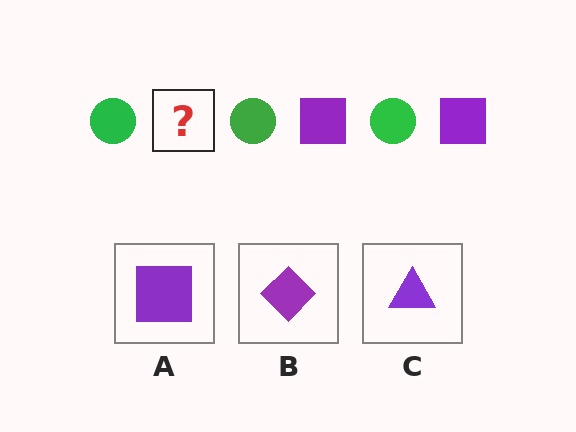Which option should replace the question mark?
Option A.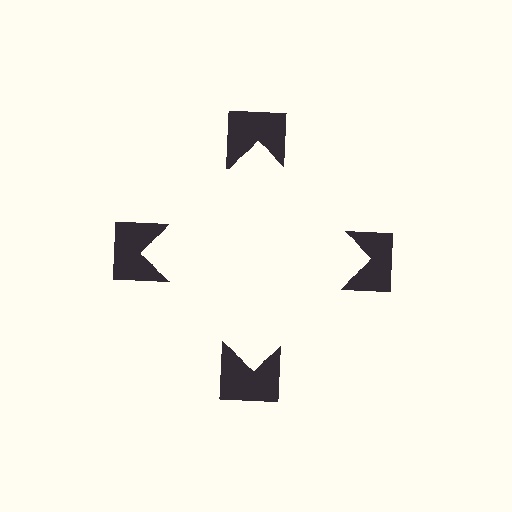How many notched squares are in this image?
There are 4 — one at each vertex of the illusory square.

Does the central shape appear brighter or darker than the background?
It typically appears slightly brighter than the background, even though no actual brightness change is drawn.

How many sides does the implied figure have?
4 sides.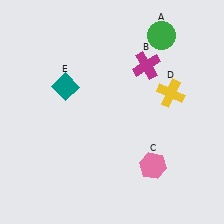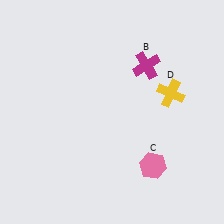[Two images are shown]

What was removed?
The green circle (A), the teal diamond (E) were removed in Image 2.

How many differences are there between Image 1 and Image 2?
There are 2 differences between the two images.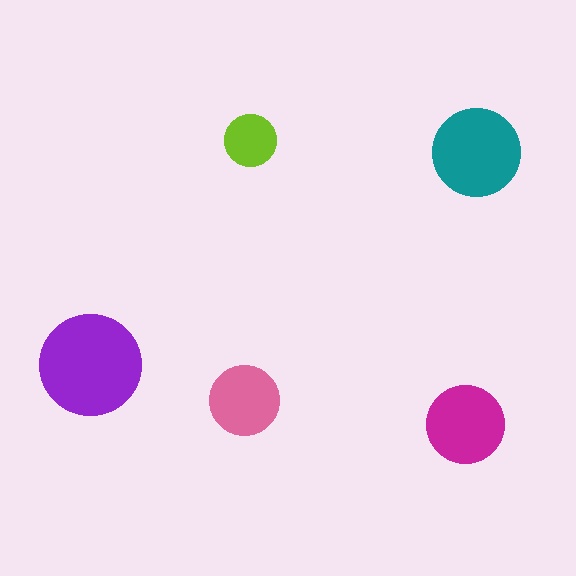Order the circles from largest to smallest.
the purple one, the teal one, the magenta one, the pink one, the lime one.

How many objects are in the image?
There are 5 objects in the image.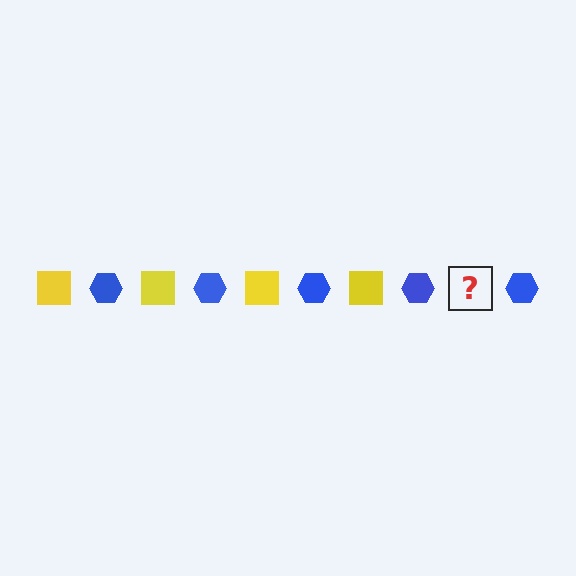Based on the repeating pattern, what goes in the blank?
The blank should be a yellow square.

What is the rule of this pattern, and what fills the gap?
The rule is that the pattern alternates between yellow square and blue hexagon. The gap should be filled with a yellow square.